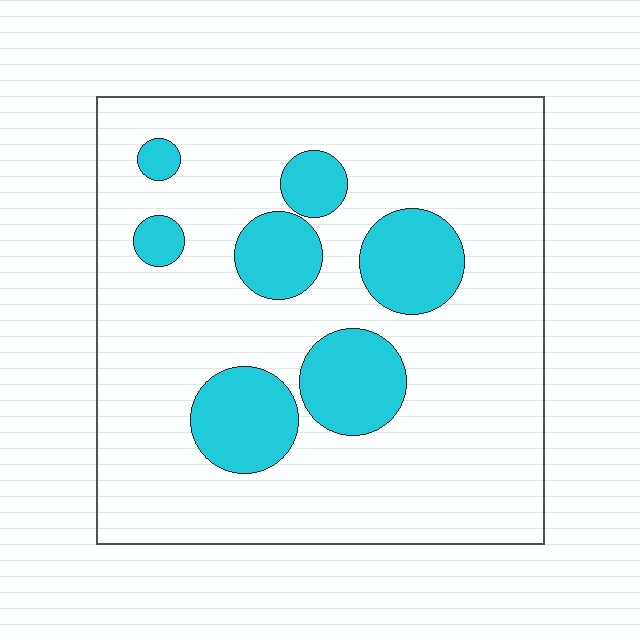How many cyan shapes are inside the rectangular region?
7.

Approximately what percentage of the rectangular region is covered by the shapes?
Approximately 20%.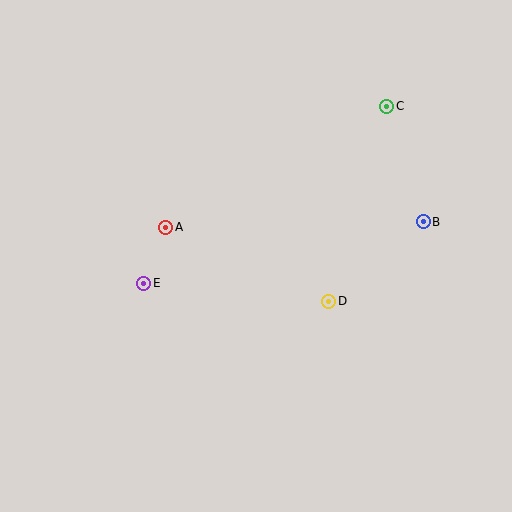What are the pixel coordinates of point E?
Point E is at (144, 283).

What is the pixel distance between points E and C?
The distance between E and C is 301 pixels.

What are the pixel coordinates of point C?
Point C is at (387, 106).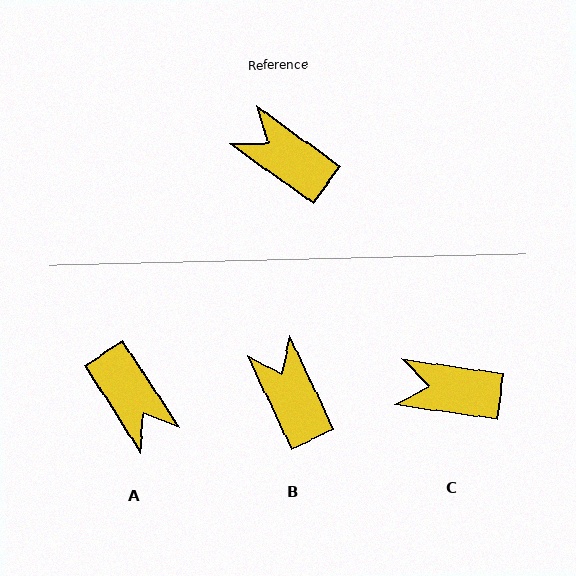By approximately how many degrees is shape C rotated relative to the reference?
Approximately 27 degrees counter-clockwise.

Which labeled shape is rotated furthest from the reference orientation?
A, about 159 degrees away.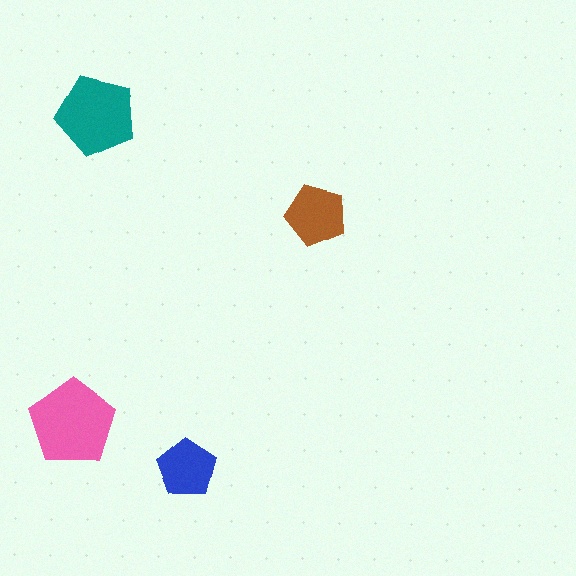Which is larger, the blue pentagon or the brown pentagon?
The brown one.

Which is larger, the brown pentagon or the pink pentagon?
The pink one.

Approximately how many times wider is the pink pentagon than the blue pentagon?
About 1.5 times wider.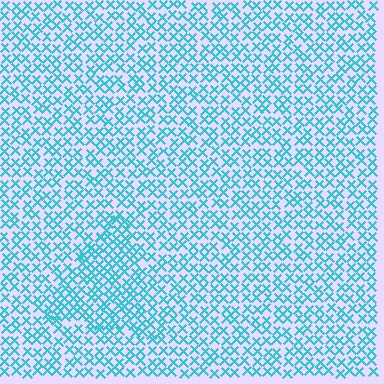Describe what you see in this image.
The image contains small cyan elements arranged at two different densities. A triangle-shaped region is visible where the elements are more densely packed than the surrounding area.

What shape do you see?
I see a triangle.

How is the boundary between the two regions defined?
The boundary is defined by a change in element density (approximately 1.5x ratio). All elements are the same color, size, and shape.